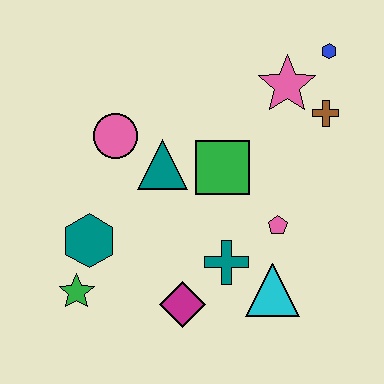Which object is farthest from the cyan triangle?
The blue hexagon is farthest from the cyan triangle.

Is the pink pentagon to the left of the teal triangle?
No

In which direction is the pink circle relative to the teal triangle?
The pink circle is to the left of the teal triangle.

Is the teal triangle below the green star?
No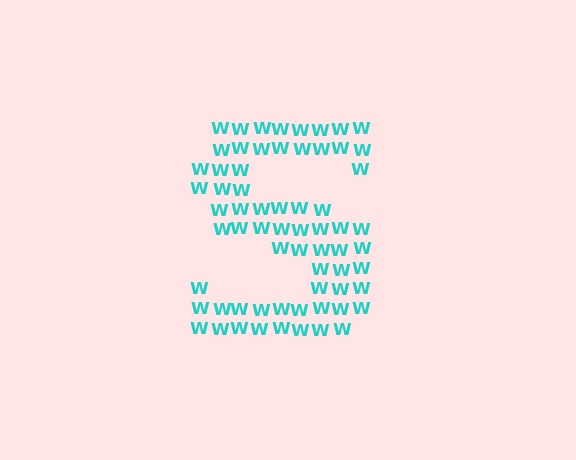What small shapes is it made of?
It is made of small letter W's.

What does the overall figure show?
The overall figure shows the letter S.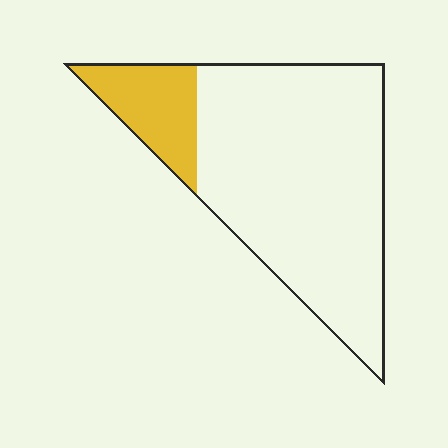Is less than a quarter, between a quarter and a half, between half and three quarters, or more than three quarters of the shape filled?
Less than a quarter.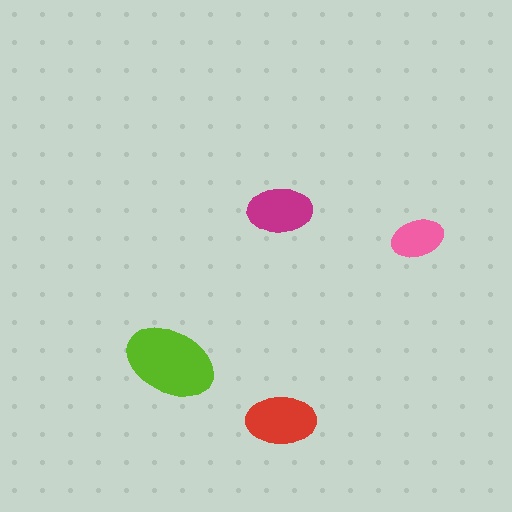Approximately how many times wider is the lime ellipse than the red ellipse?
About 1.5 times wider.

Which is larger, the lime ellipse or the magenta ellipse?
The lime one.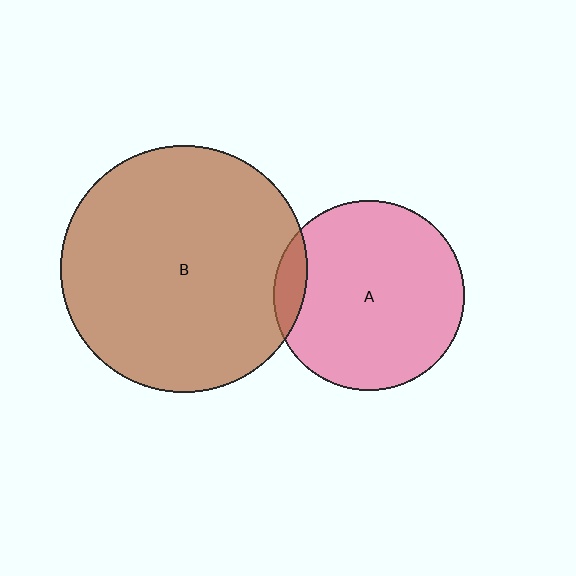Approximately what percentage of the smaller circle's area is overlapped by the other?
Approximately 10%.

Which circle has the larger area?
Circle B (brown).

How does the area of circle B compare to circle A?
Approximately 1.7 times.